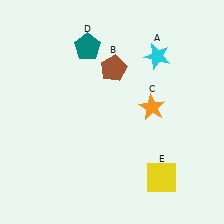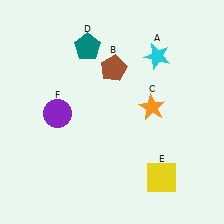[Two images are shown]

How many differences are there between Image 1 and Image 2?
There is 1 difference between the two images.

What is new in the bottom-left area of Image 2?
A purple circle (F) was added in the bottom-left area of Image 2.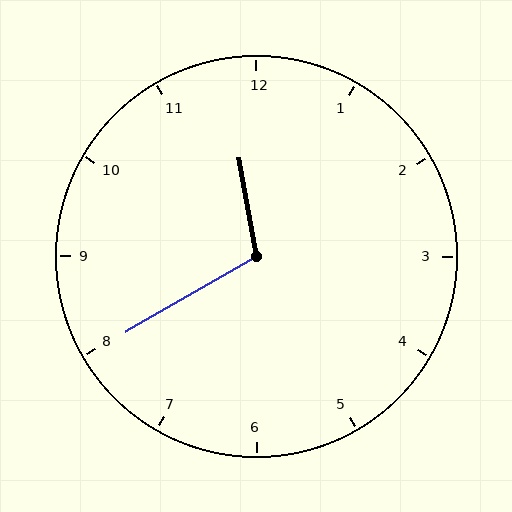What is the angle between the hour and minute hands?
Approximately 110 degrees.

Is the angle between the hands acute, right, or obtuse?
It is obtuse.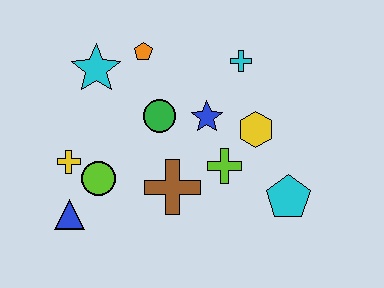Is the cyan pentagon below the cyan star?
Yes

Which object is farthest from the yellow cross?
The cyan pentagon is farthest from the yellow cross.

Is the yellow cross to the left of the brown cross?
Yes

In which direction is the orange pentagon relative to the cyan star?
The orange pentagon is to the right of the cyan star.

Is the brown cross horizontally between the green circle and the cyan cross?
Yes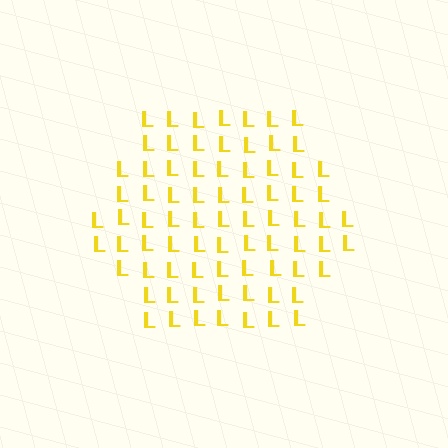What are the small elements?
The small elements are letter L's.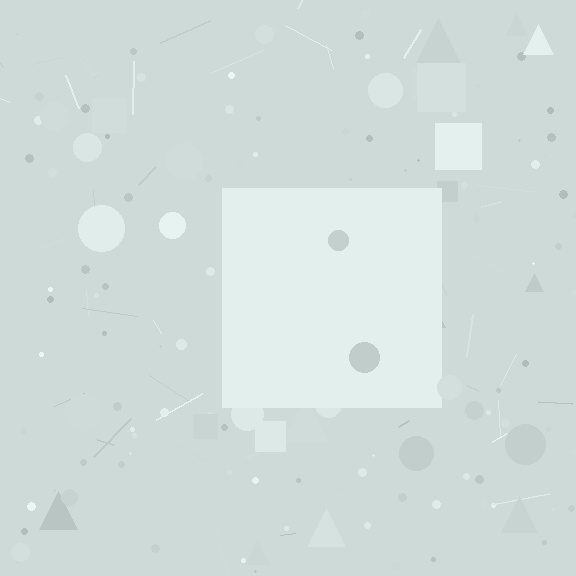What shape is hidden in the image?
A square is hidden in the image.